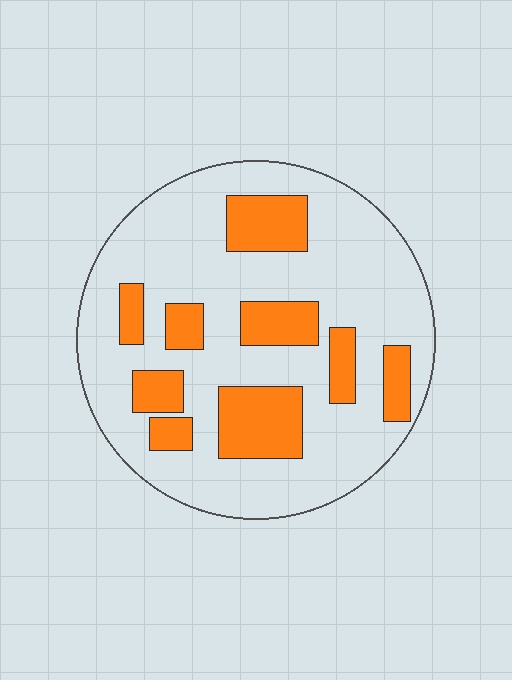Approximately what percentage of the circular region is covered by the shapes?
Approximately 25%.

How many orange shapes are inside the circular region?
9.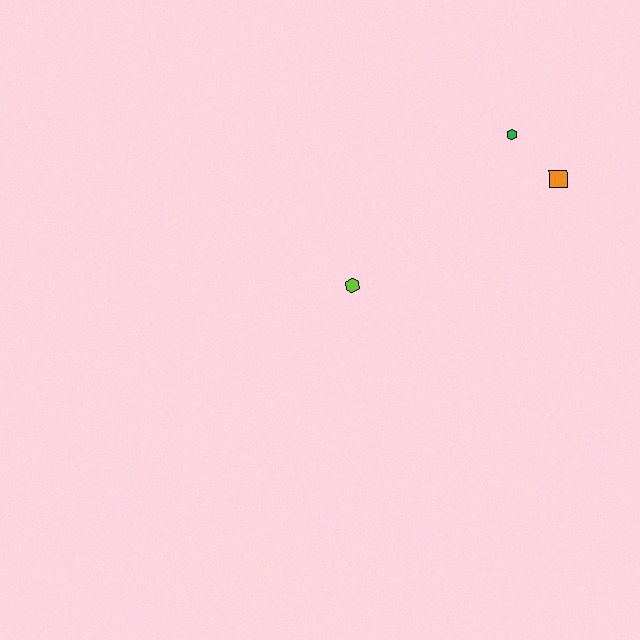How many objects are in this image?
There are 3 objects.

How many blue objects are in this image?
There are no blue objects.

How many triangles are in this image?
There are no triangles.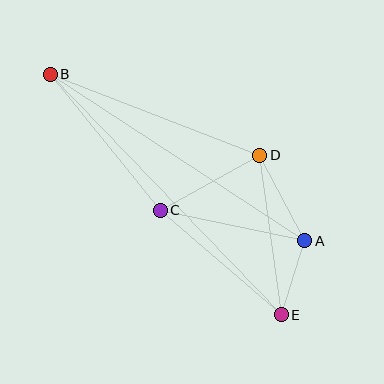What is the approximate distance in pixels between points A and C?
The distance between A and C is approximately 148 pixels.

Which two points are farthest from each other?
Points B and E are farthest from each other.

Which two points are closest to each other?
Points A and E are closest to each other.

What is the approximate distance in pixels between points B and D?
The distance between B and D is approximately 225 pixels.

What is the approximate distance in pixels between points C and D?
The distance between C and D is approximately 114 pixels.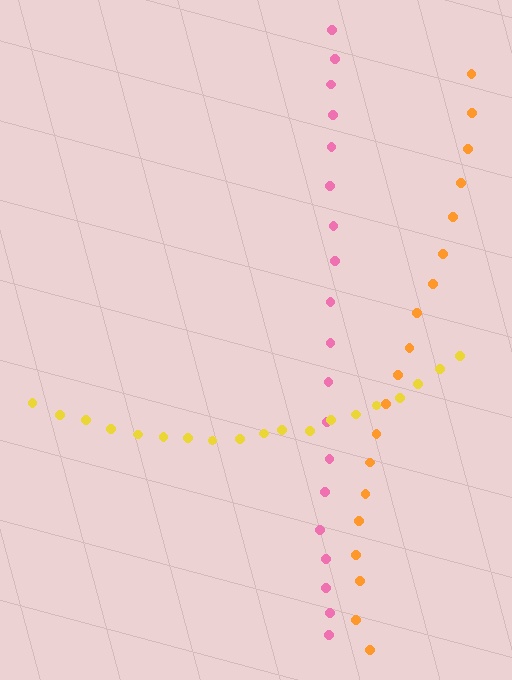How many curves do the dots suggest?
There are 3 distinct paths.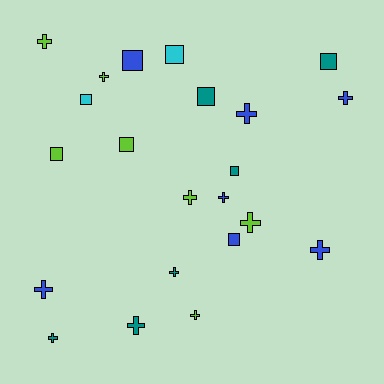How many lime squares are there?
There are 2 lime squares.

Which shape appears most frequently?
Cross, with 13 objects.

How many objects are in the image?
There are 22 objects.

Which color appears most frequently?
Blue, with 7 objects.